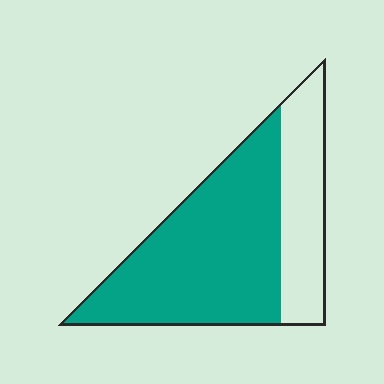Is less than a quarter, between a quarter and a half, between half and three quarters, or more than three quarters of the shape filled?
Between half and three quarters.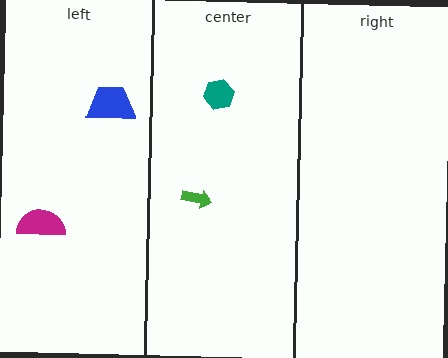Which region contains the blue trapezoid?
The left region.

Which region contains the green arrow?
The center region.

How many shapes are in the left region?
2.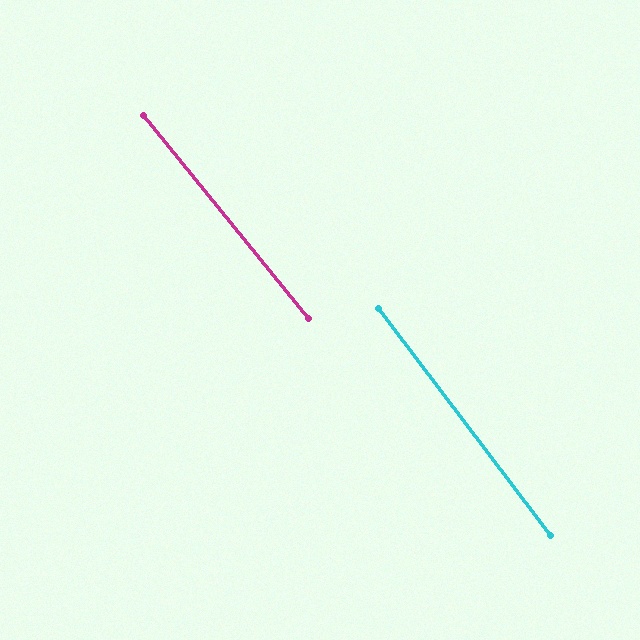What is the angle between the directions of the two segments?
Approximately 2 degrees.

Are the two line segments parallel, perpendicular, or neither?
Parallel — their directions differ by only 1.8°.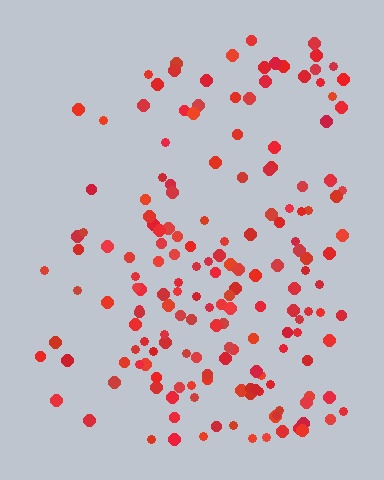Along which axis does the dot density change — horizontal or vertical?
Horizontal.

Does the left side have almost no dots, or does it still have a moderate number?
Still a moderate number, just noticeably fewer than the right.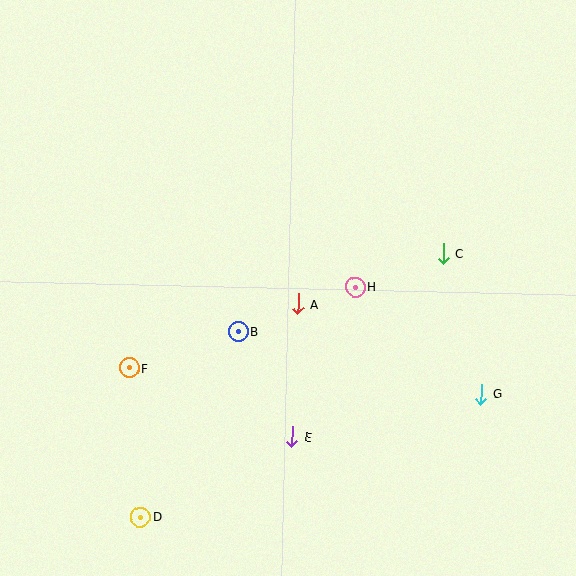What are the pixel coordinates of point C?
Point C is at (443, 253).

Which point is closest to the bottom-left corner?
Point D is closest to the bottom-left corner.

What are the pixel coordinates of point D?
Point D is at (140, 517).